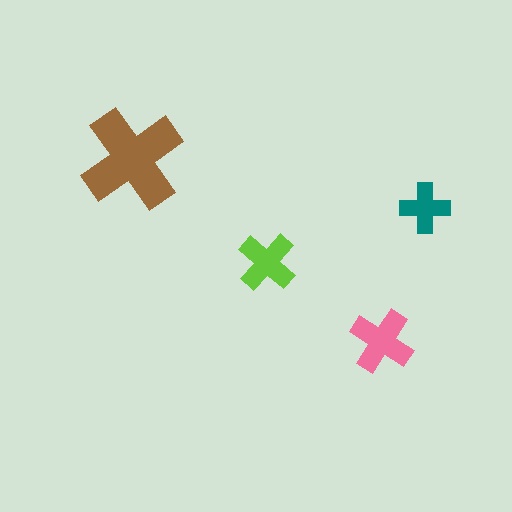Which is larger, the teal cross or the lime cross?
The lime one.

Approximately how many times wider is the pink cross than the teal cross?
About 1.5 times wider.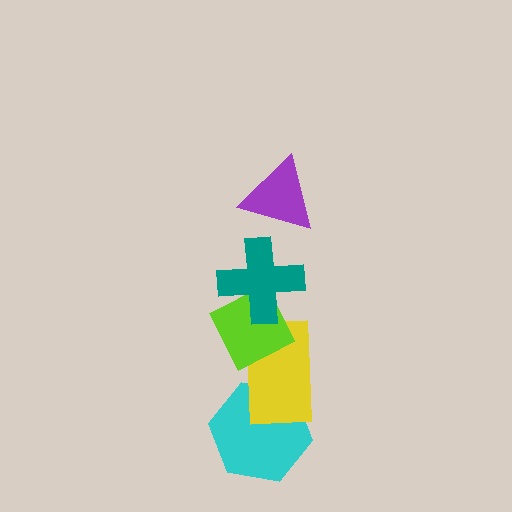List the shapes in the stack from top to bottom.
From top to bottom: the purple triangle, the teal cross, the lime diamond, the yellow rectangle, the cyan hexagon.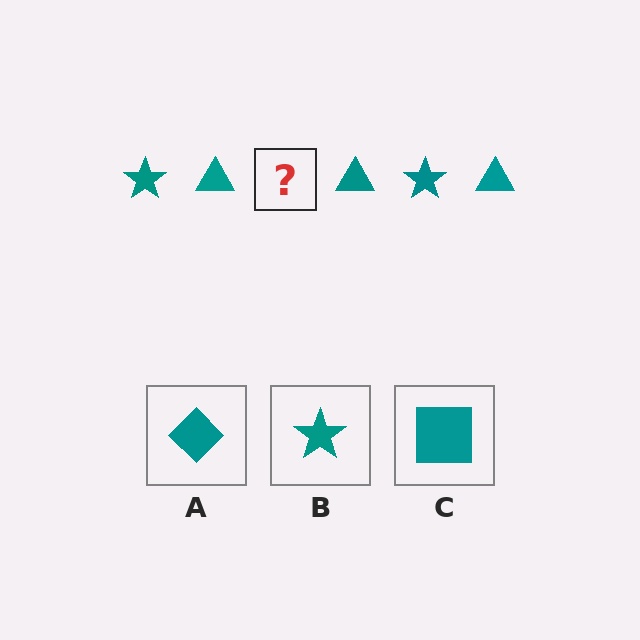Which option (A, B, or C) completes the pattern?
B.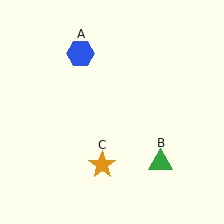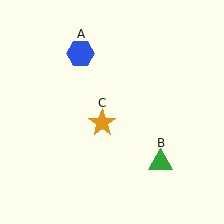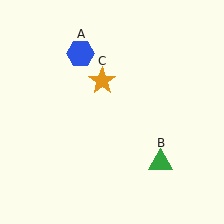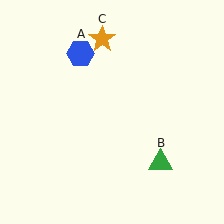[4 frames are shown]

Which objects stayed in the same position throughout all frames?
Blue hexagon (object A) and green triangle (object B) remained stationary.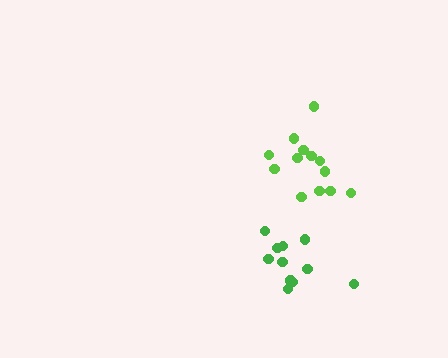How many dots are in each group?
Group 1: 13 dots, Group 2: 11 dots (24 total).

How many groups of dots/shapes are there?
There are 2 groups.